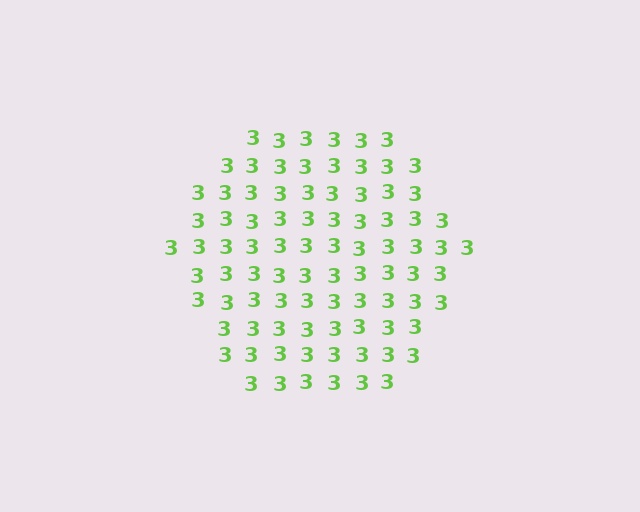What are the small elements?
The small elements are digit 3's.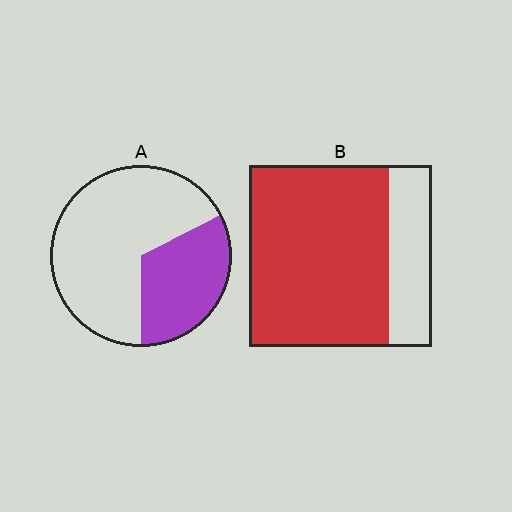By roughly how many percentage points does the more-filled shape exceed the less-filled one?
By roughly 45 percentage points (B over A).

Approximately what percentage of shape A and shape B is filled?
A is approximately 35% and B is approximately 75%.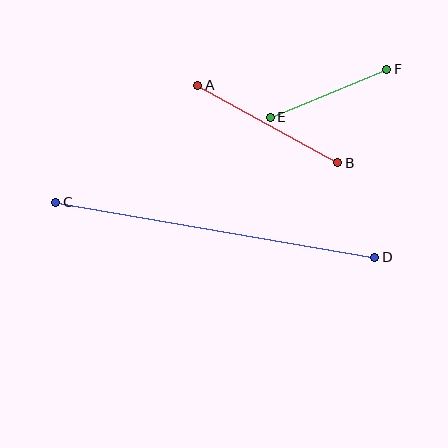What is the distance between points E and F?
The distance is approximately 126 pixels.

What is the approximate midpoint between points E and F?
The midpoint is at approximately (329, 93) pixels.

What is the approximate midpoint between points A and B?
The midpoint is at approximately (268, 124) pixels.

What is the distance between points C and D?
The distance is approximately 324 pixels.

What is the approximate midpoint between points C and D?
The midpoint is at approximately (215, 230) pixels.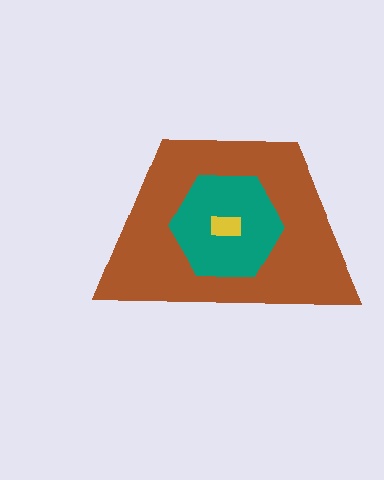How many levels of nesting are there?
3.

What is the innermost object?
The yellow rectangle.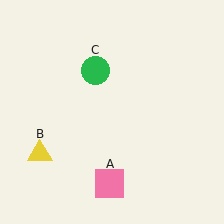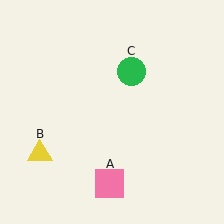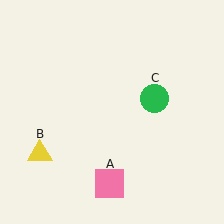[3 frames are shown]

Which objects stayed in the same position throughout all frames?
Pink square (object A) and yellow triangle (object B) remained stationary.